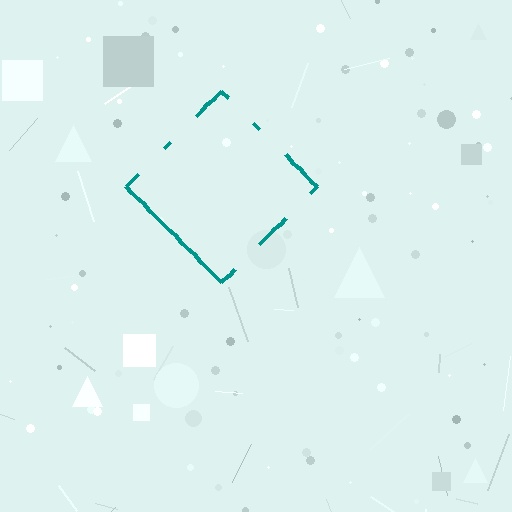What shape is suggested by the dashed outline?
The dashed outline suggests a diamond.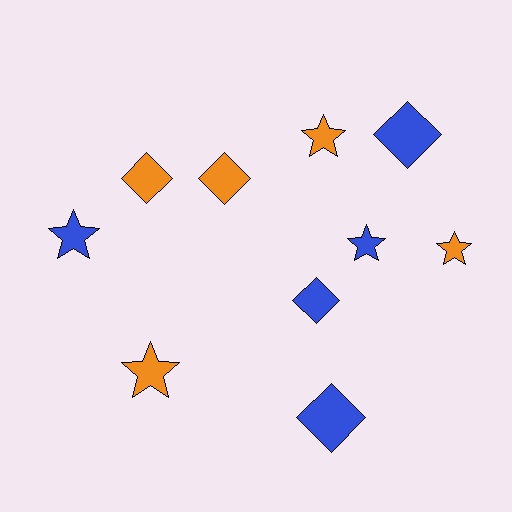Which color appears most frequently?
Orange, with 5 objects.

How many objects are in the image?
There are 10 objects.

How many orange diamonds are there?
There are 2 orange diamonds.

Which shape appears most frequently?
Star, with 5 objects.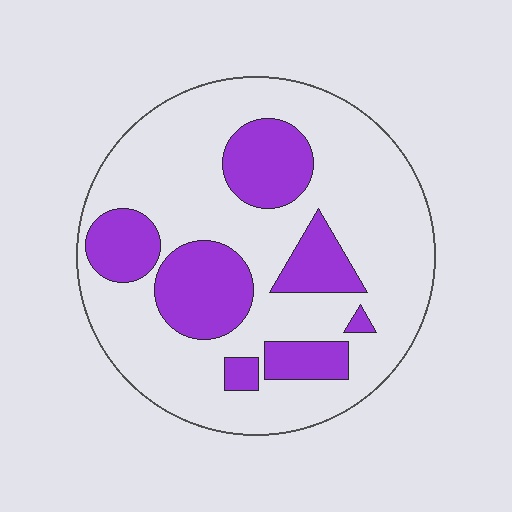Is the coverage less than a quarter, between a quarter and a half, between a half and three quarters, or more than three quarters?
Between a quarter and a half.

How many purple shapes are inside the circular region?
7.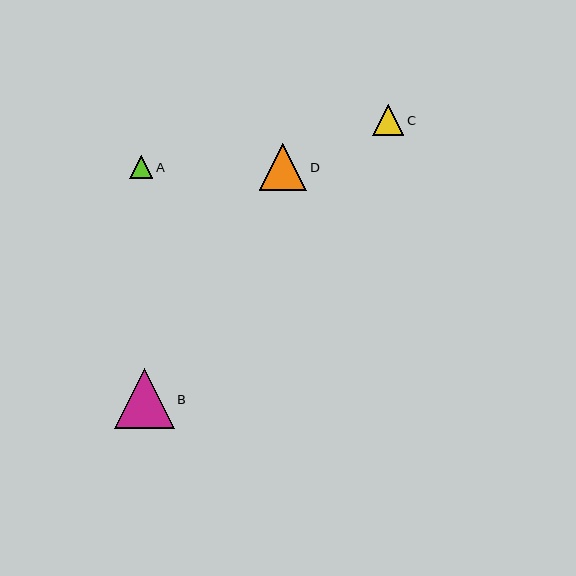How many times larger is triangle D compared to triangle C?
Triangle D is approximately 1.5 times the size of triangle C.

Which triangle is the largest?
Triangle B is the largest with a size of approximately 60 pixels.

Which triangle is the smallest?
Triangle A is the smallest with a size of approximately 23 pixels.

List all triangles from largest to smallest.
From largest to smallest: B, D, C, A.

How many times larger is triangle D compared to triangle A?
Triangle D is approximately 2.1 times the size of triangle A.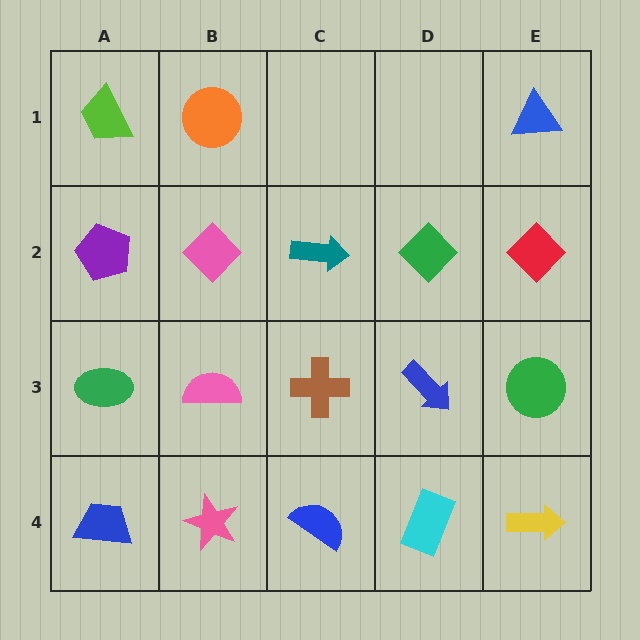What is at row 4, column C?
A blue semicircle.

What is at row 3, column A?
A green ellipse.